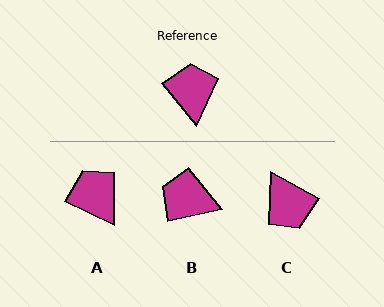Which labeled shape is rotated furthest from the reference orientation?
C, about 158 degrees away.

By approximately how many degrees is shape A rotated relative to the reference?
Approximately 25 degrees counter-clockwise.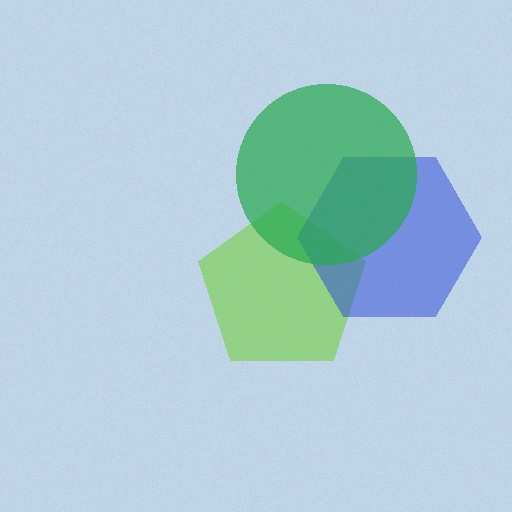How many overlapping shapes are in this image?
There are 3 overlapping shapes in the image.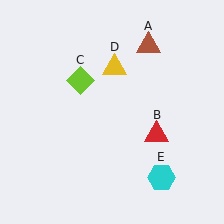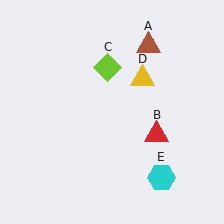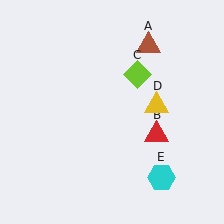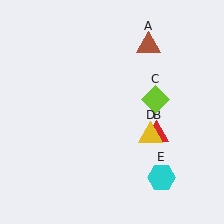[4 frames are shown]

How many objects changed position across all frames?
2 objects changed position: lime diamond (object C), yellow triangle (object D).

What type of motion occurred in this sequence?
The lime diamond (object C), yellow triangle (object D) rotated clockwise around the center of the scene.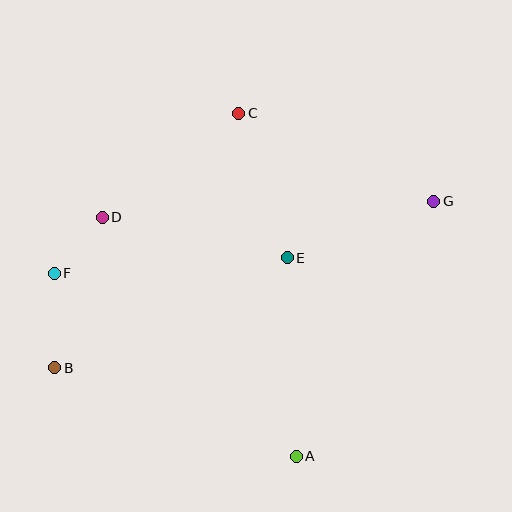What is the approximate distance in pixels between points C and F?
The distance between C and F is approximately 244 pixels.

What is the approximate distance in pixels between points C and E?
The distance between C and E is approximately 152 pixels.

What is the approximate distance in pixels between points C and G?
The distance between C and G is approximately 214 pixels.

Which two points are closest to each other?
Points D and F are closest to each other.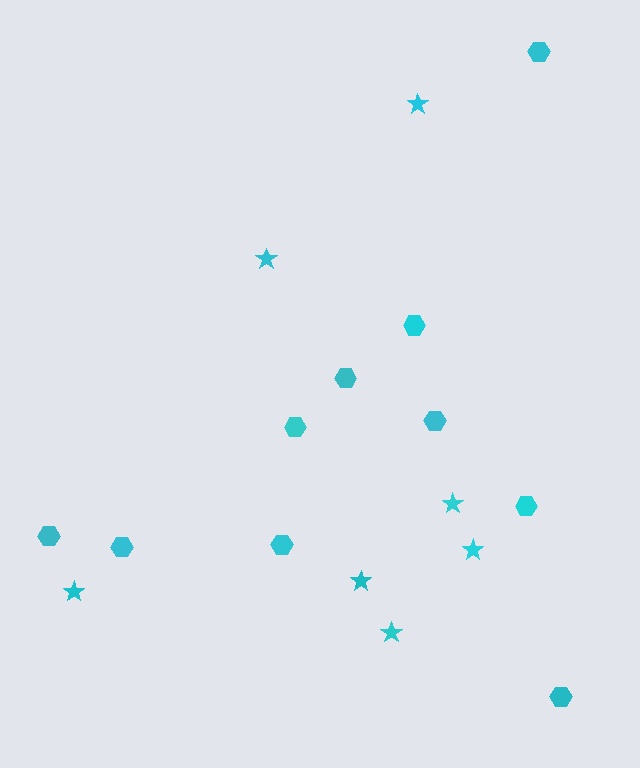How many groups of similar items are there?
There are 2 groups: one group of hexagons (10) and one group of stars (7).